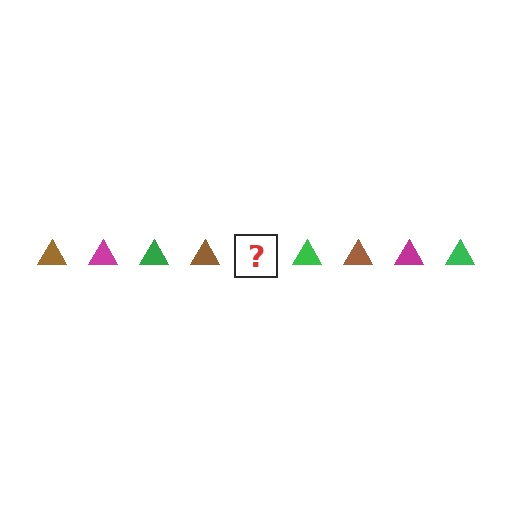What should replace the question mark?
The question mark should be replaced with a magenta triangle.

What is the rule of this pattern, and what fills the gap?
The rule is that the pattern cycles through brown, magenta, green triangles. The gap should be filled with a magenta triangle.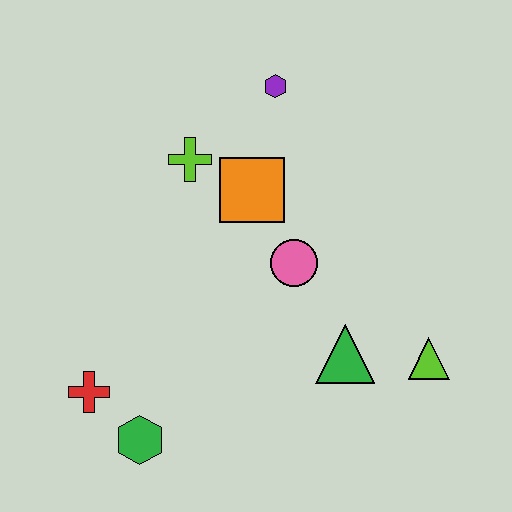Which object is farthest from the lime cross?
The lime triangle is farthest from the lime cross.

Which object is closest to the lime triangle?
The green triangle is closest to the lime triangle.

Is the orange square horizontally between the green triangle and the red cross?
Yes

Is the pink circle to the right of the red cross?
Yes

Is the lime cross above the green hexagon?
Yes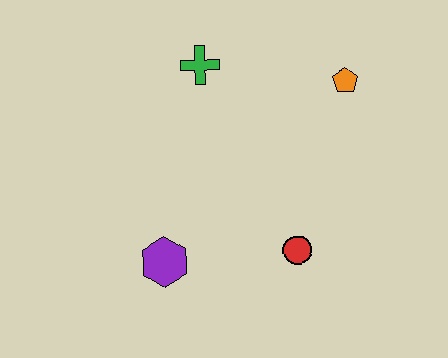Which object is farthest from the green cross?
The red circle is farthest from the green cross.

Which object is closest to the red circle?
The purple hexagon is closest to the red circle.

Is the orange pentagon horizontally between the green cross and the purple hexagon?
No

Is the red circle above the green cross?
No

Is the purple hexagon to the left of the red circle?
Yes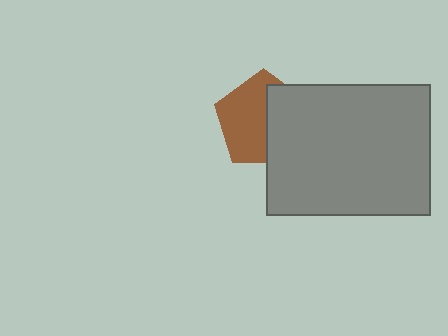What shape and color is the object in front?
The object in front is a gray rectangle.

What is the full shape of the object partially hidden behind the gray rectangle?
The partially hidden object is a brown pentagon.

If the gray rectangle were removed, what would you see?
You would see the complete brown pentagon.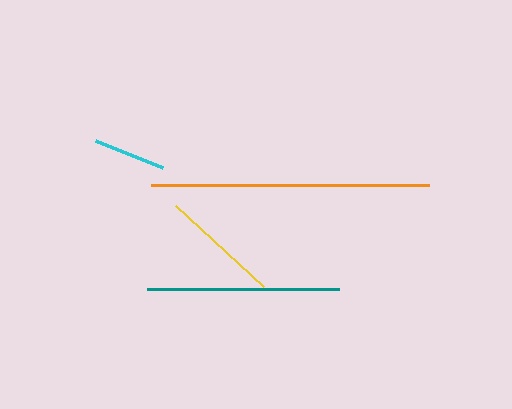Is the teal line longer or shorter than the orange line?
The orange line is longer than the teal line.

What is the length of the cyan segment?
The cyan segment is approximately 72 pixels long.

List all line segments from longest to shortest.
From longest to shortest: orange, teal, yellow, cyan.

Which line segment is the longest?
The orange line is the longest at approximately 278 pixels.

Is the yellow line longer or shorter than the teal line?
The teal line is longer than the yellow line.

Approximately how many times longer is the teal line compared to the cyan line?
The teal line is approximately 2.6 times the length of the cyan line.